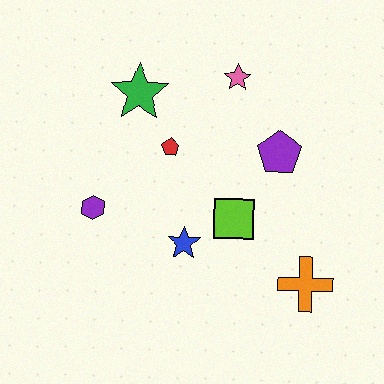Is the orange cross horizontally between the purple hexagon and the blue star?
No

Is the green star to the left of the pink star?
Yes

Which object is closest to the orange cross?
The lime square is closest to the orange cross.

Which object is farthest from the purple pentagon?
The purple hexagon is farthest from the purple pentagon.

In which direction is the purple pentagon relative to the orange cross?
The purple pentagon is above the orange cross.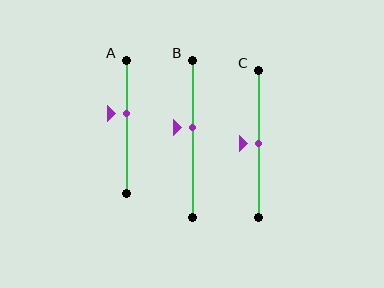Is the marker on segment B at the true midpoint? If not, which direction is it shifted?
No, the marker on segment B is shifted upward by about 7% of the segment length.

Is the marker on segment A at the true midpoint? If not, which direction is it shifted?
No, the marker on segment A is shifted upward by about 10% of the segment length.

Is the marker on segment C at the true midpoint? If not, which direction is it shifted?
Yes, the marker on segment C is at the true midpoint.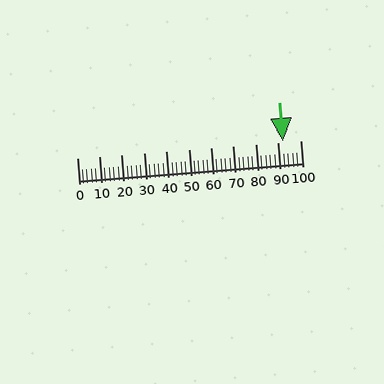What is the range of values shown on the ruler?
The ruler shows values from 0 to 100.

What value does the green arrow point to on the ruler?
The green arrow points to approximately 92.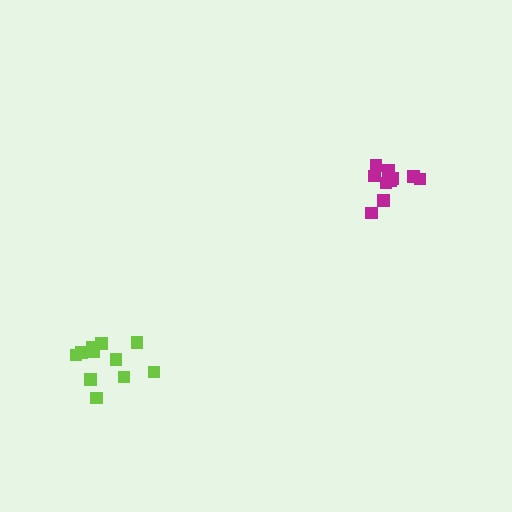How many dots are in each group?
Group 1: 11 dots, Group 2: 10 dots (21 total).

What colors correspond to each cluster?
The clusters are colored: lime, magenta.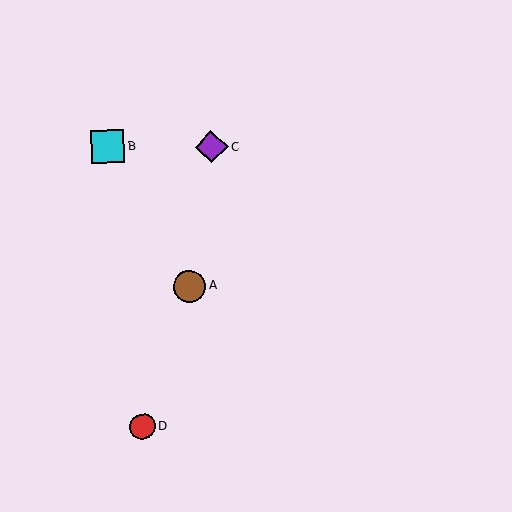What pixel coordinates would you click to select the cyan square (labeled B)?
Click at (108, 147) to select the cyan square B.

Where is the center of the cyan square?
The center of the cyan square is at (108, 147).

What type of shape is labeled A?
Shape A is a brown circle.